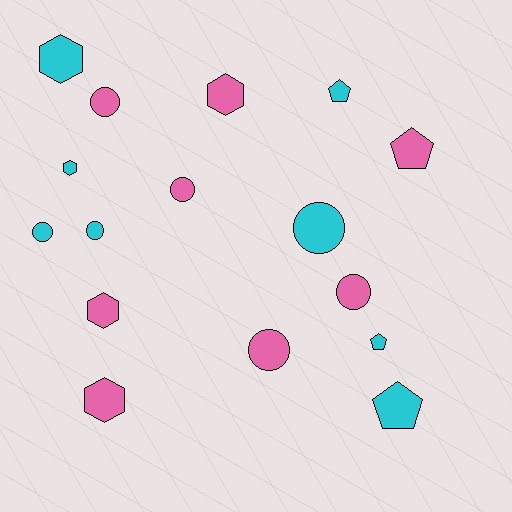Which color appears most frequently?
Cyan, with 8 objects.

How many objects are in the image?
There are 16 objects.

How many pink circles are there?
There are 4 pink circles.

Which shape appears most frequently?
Circle, with 7 objects.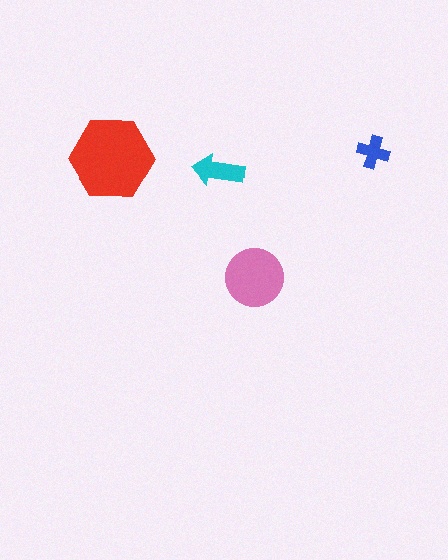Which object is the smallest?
The blue cross.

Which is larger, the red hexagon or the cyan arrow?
The red hexagon.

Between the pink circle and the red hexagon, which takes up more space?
The red hexagon.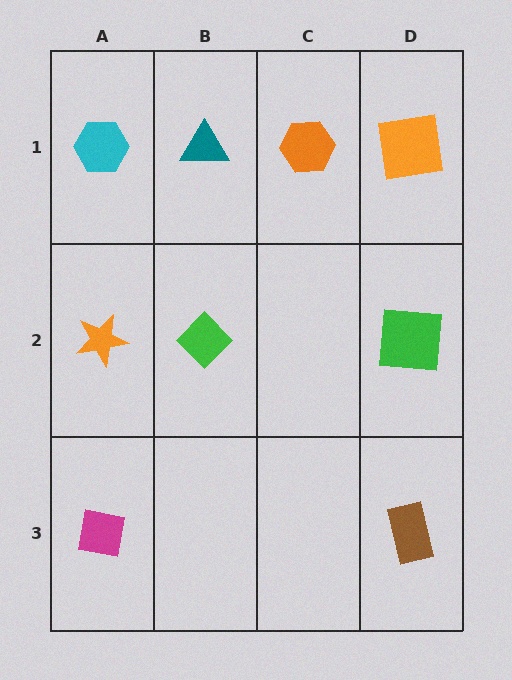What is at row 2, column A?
An orange star.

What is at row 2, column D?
A green square.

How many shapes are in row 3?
2 shapes.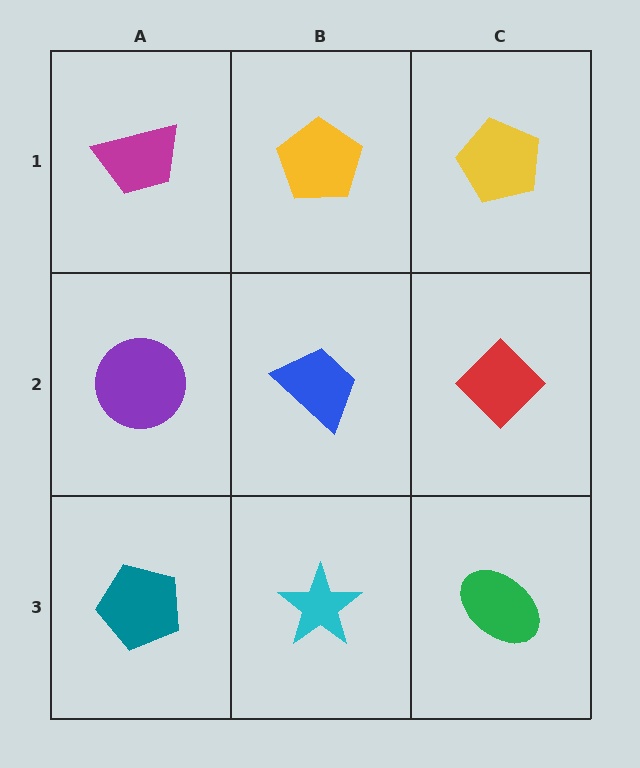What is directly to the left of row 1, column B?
A magenta trapezoid.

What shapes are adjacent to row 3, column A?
A purple circle (row 2, column A), a cyan star (row 3, column B).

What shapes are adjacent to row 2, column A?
A magenta trapezoid (row 1, column A), a teal pentagon (row 3, column A), a blue trapezoid (row 2, column B).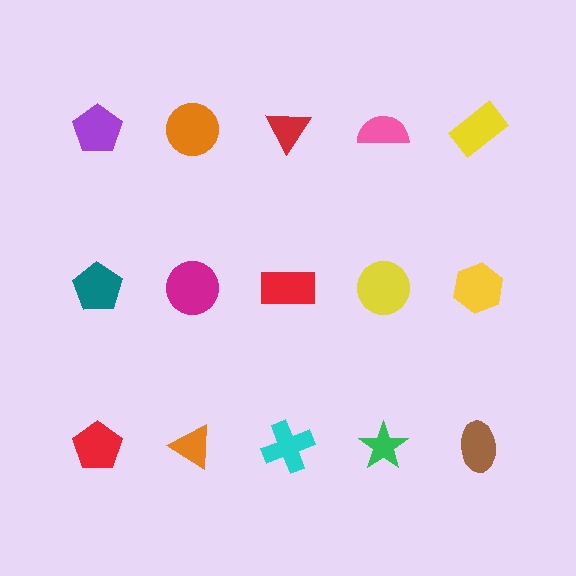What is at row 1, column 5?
A yellow rectangle.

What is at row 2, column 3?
A red rectangle.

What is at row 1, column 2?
An orange circle.